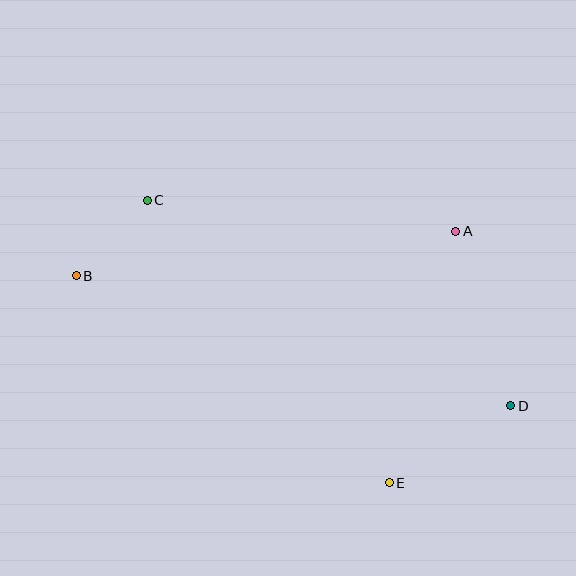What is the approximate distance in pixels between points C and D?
The distance between C and D is approximately 418 pixels.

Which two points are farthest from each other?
Points B and D are farthest from each other.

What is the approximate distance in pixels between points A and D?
The distance between A and D is approximately 183 pixels.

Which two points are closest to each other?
Points B and C are closest to each other.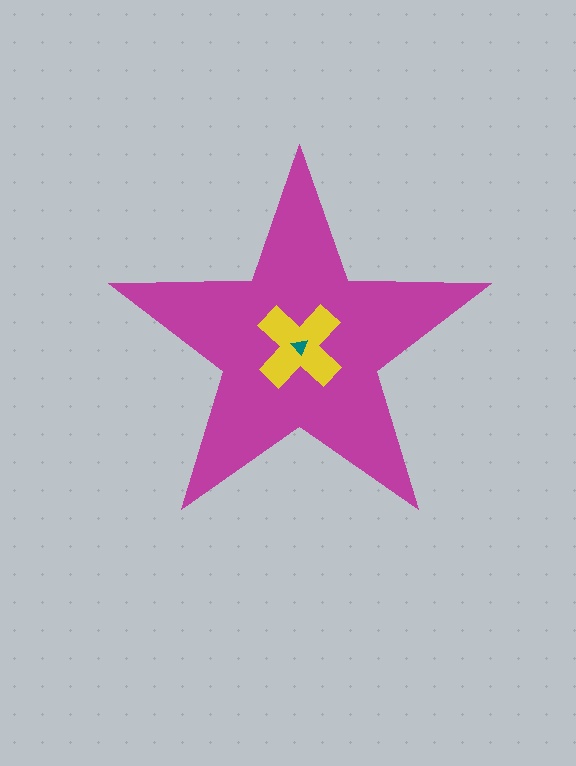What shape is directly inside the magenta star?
The yellow cross.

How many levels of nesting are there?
3.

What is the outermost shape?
The magenta star.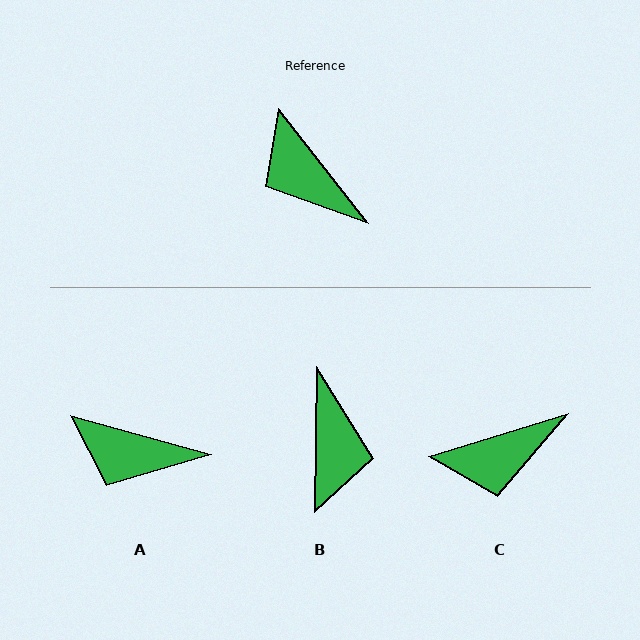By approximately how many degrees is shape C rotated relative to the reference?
Approximately 69 degrees counter-clockwise.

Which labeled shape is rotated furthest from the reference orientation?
B, about 141 degrees away.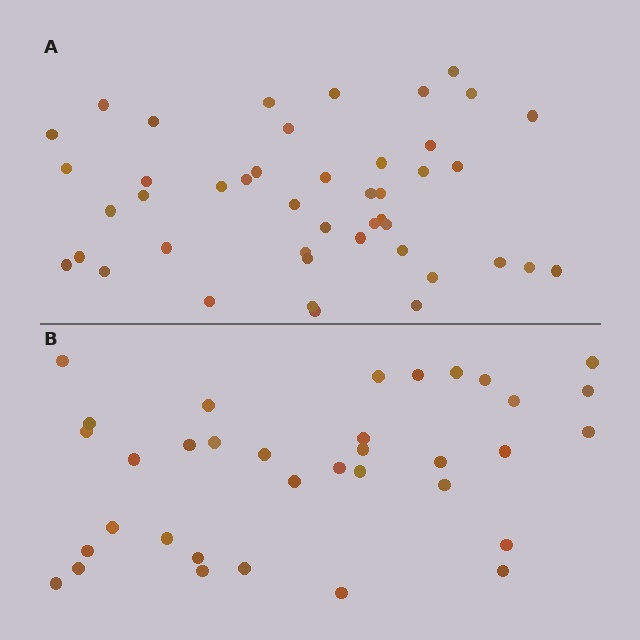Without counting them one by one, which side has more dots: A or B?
Region A (the top region) has more dots.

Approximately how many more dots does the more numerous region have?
Region A has roughly 10 or so more dots than region B.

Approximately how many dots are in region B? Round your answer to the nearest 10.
About 40 dots. (The exact count is 35, which rounds to 40.)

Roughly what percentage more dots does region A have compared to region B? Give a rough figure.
About 30% more.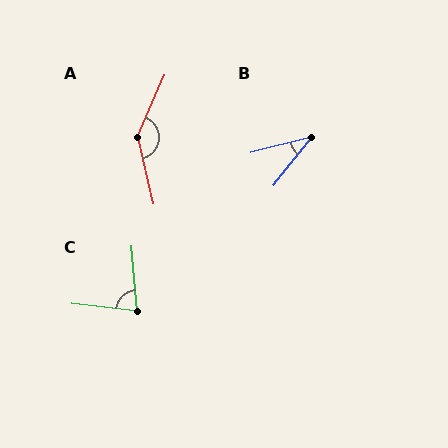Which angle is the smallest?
B, at approximately 37 degrees.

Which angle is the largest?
A, at approximately 144 degrees.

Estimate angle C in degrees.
Approximately 78 degrees.